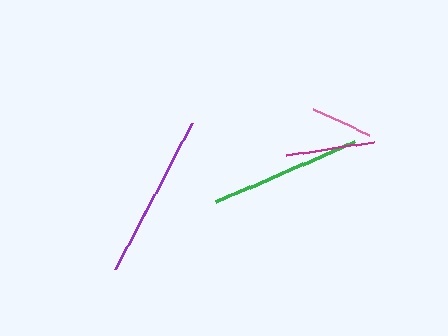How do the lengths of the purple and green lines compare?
The purple and green lines are approximately the same length.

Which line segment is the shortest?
The pink line is the shortest at approximately 61 pixels.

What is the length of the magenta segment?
The magenta segment is approximately 88 pixels long.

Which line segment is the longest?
The purple line is the longest at approximately 165 pixels.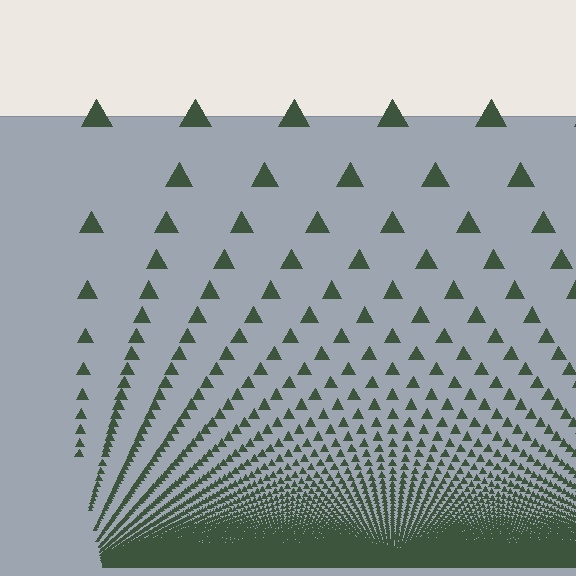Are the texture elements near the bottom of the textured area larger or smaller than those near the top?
Smaller. The gradient is inverted — elements near the bottom are smaller and denser.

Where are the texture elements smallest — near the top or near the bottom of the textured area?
Near the bottom.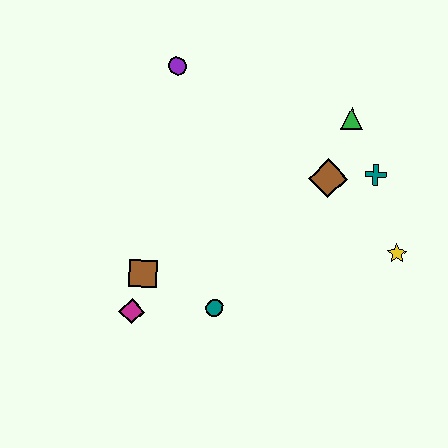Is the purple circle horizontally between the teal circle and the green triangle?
No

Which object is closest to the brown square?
The magenta diamond is closest to the brown square.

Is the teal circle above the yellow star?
No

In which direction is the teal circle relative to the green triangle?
The teal circle is below the green triangle.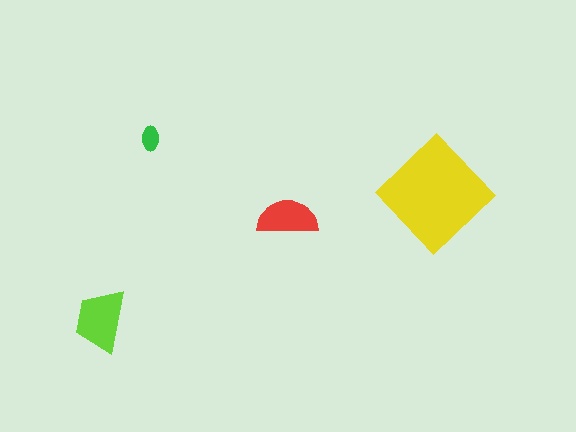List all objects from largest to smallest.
The yellow diamond, the lime trapezoid, the red semicircle, the green ellipse.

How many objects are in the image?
There are 4 objects in the image.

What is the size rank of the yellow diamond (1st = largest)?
1st.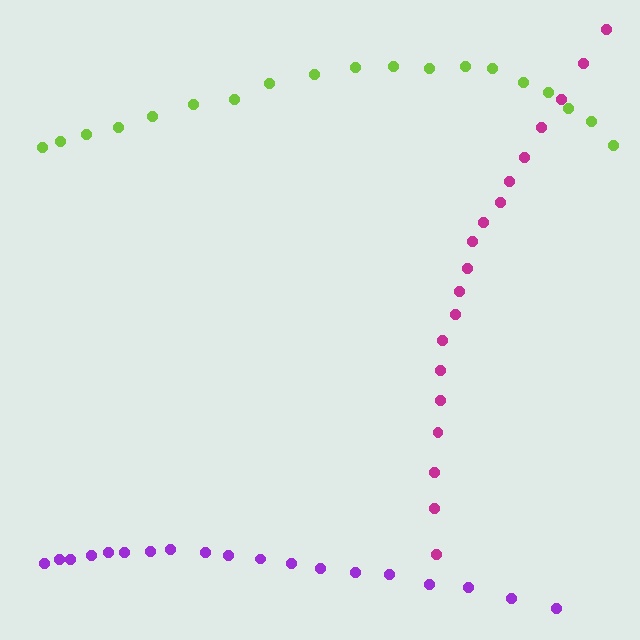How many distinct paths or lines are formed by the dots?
There are 3 distinct paths.